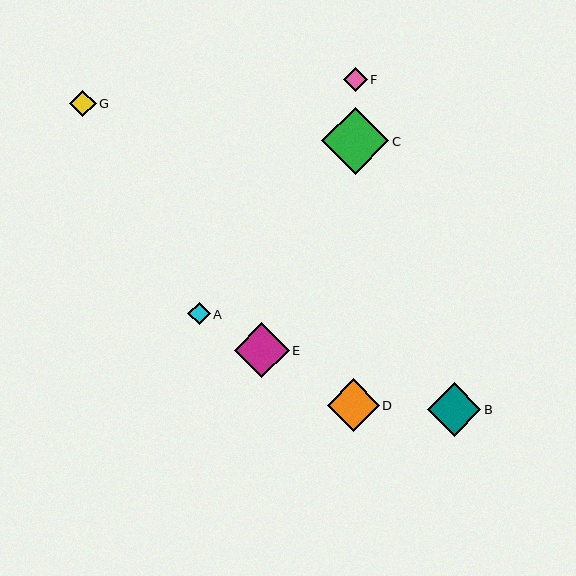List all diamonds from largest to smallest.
From largest to smallest: C, E, B, D, G, F, A.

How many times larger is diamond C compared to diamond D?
Diamond C is approximately 1.3 times the size of diamond D.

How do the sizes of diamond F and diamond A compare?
Diamond F and diamond A are approximately the same size.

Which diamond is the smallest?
Diamond A is the smallest with a size of approximately 22 pixels.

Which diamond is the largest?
Diamond C is the largest with a size of approximately 67 pixels.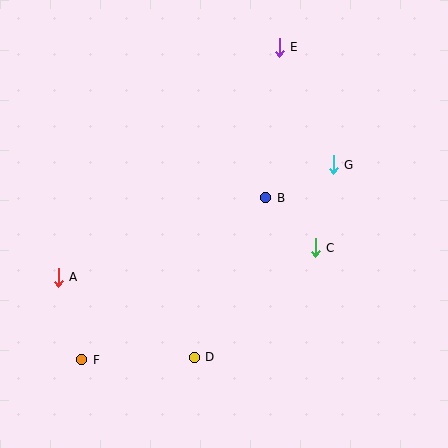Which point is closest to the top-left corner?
Point A is closest to the top-left corner.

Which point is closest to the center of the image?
Point B at (266, 198) is closest to the center.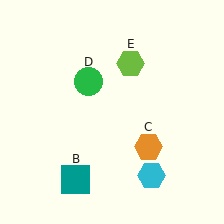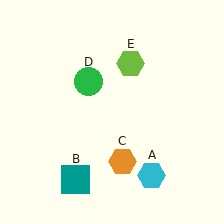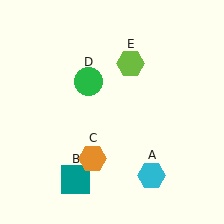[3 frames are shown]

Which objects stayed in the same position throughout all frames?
Cyan hexagon (object A) and teal square (object B) and green circle (object D) and lime hexagon (object E) remained stationary.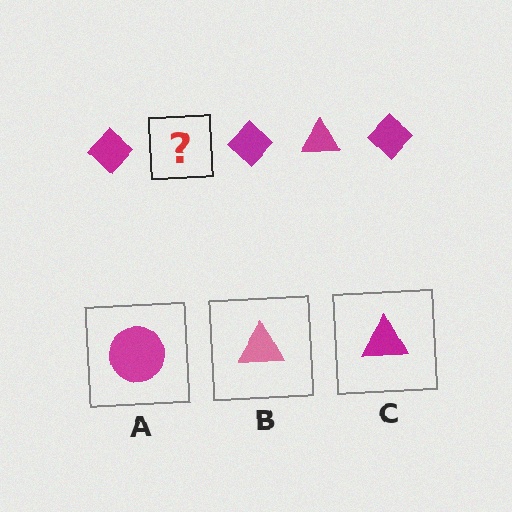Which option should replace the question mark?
Option C.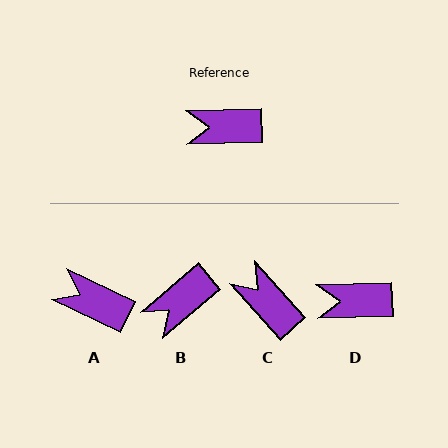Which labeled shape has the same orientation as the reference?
D.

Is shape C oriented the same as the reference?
No, it is off by about 50 degrees.